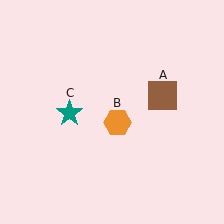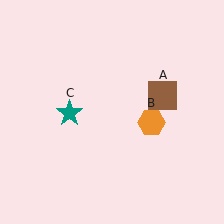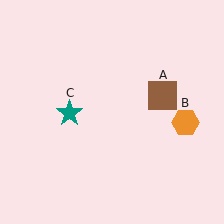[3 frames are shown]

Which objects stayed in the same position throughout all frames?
Brown square (object A) and teal star (object C) remained stationary.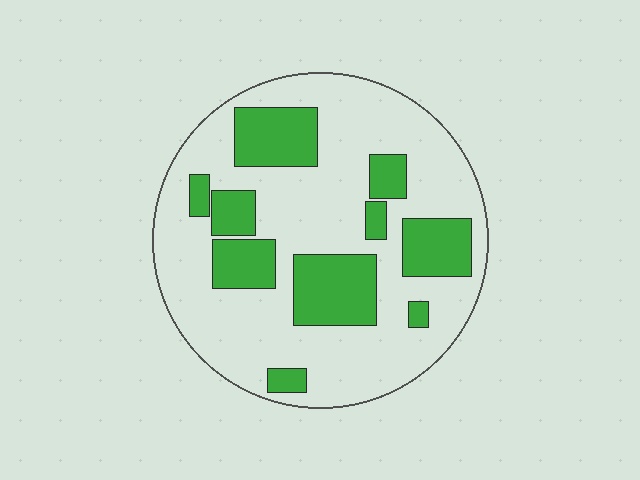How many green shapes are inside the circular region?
10.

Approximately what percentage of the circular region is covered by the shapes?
Approximately 30%.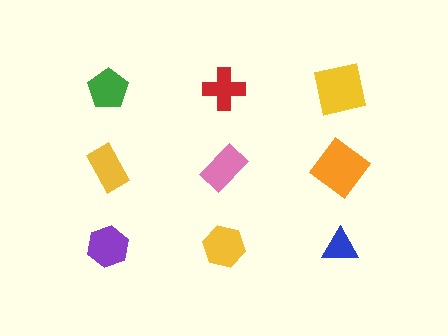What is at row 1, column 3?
A yellow square.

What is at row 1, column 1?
A green pentagon.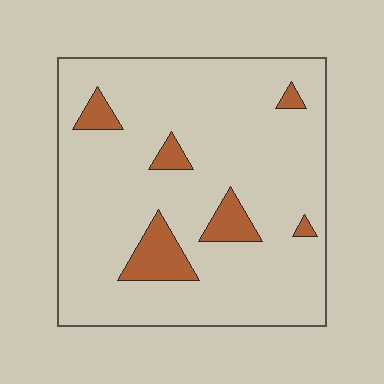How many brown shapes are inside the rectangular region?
6.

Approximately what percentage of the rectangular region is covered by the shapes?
Approximately 10%.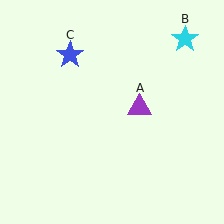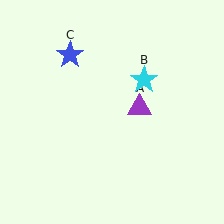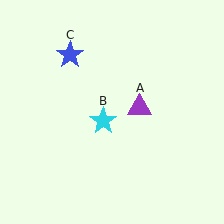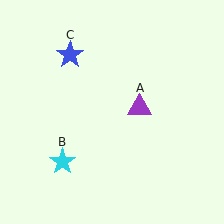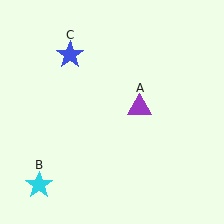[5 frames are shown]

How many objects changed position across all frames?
1 object changed position: cyan star (object B).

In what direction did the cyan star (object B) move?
The cyan star (object B) moved down and to the left.